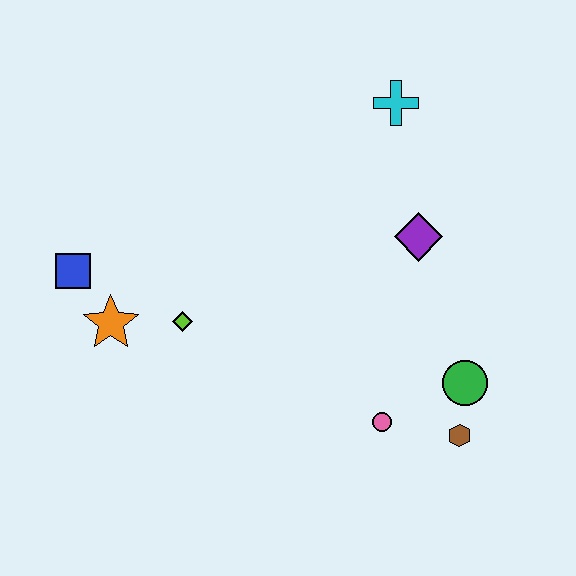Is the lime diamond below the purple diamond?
Yes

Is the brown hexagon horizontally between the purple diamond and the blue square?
No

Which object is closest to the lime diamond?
The orange star is closest to the lime diamond.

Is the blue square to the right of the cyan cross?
No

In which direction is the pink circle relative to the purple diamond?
The pink circle is below the purple diamond.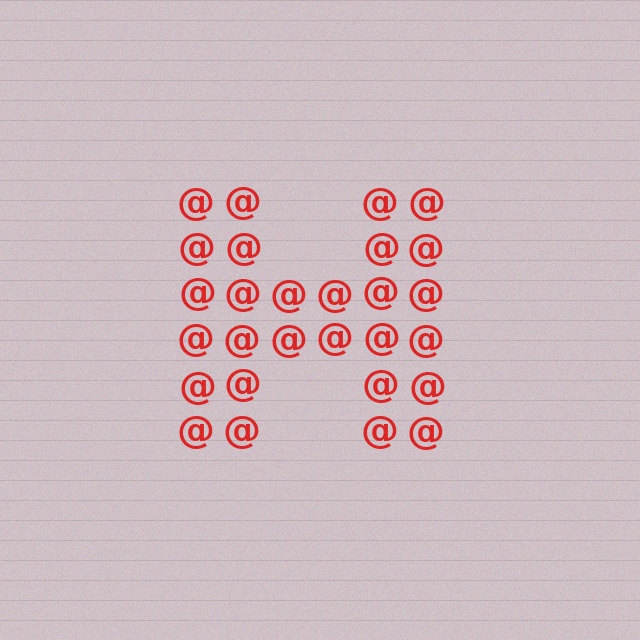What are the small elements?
The small elements are at signs.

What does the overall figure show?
The overall figure shows the letter H.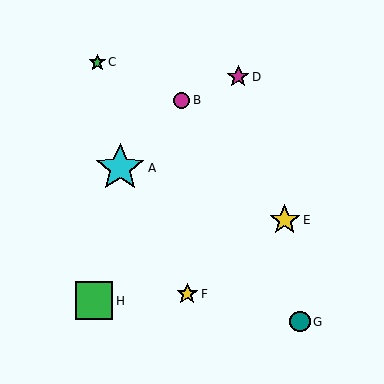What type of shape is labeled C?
Shape C is a green star.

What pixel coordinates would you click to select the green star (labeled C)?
Click at (97, 62) to select the green star C.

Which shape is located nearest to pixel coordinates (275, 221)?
The yellow star (labeled E) at (285, 220) is nearest to that location.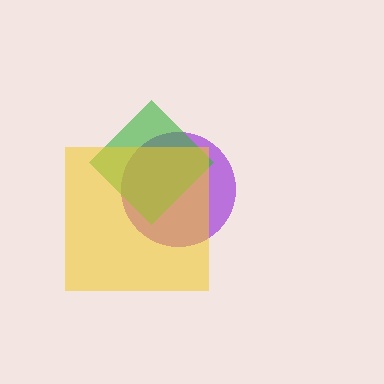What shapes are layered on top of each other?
The layered shapes are: a purple circle, a green diamond, a yellow square.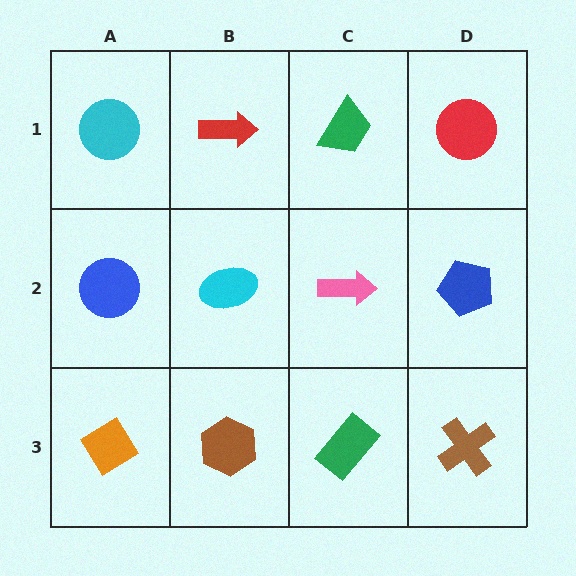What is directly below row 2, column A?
An orange diamond.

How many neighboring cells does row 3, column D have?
2.